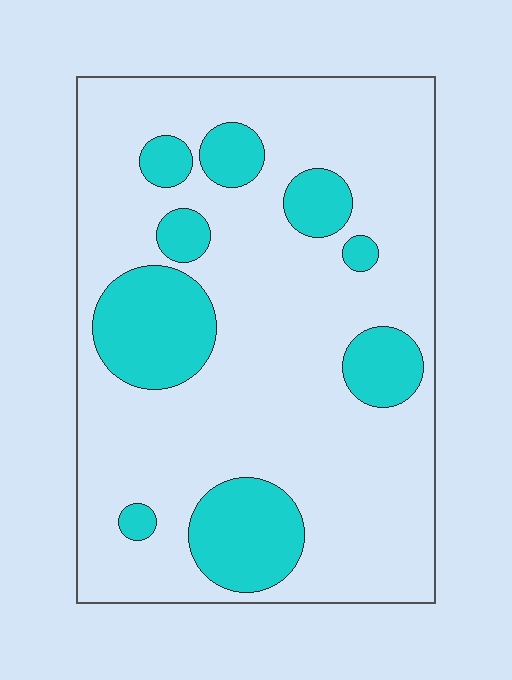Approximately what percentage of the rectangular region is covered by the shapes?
Approximately 20%.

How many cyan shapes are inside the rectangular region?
9.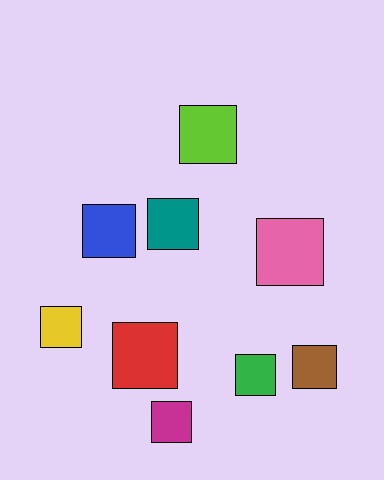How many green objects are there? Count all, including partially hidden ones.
There is 1 green object.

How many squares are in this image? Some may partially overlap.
There are 9 squares.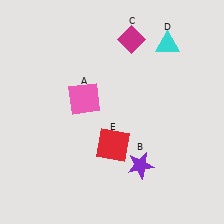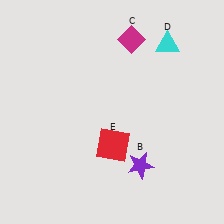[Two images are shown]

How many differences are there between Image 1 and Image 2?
There is 1 difference between the two images.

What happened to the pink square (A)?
The pink square (A) was removed in Image 2. It was in the top-left area of Image 1.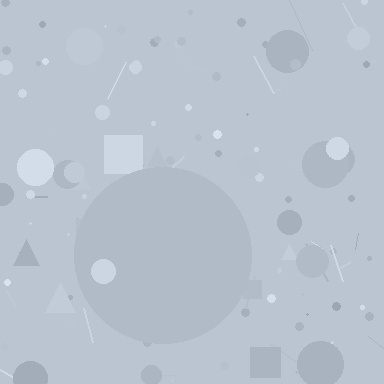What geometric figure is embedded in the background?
A circle is embedded in the background.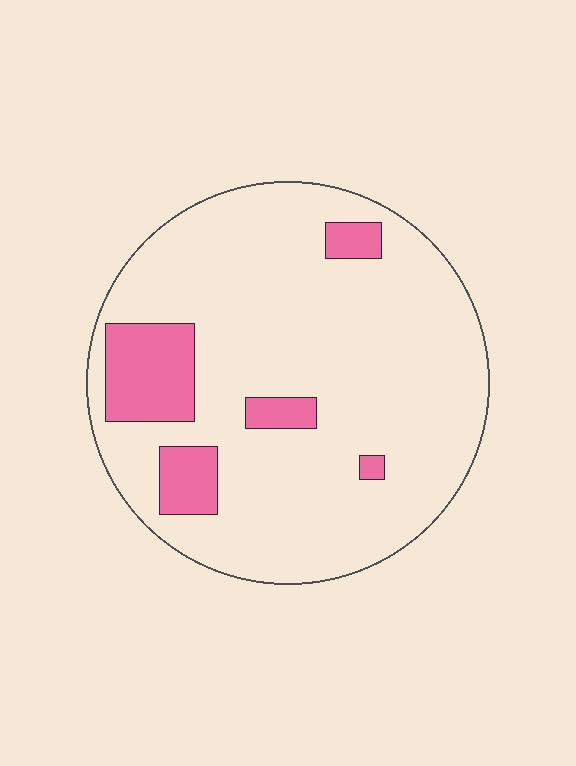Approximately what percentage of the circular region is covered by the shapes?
Approximately 15%.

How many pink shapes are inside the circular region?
5.